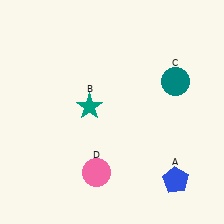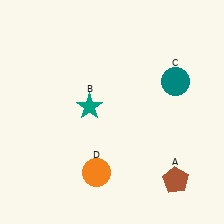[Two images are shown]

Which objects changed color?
A changed from blue to brown. D changed from pink to orange.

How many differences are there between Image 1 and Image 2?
There are 2 differences between the two images.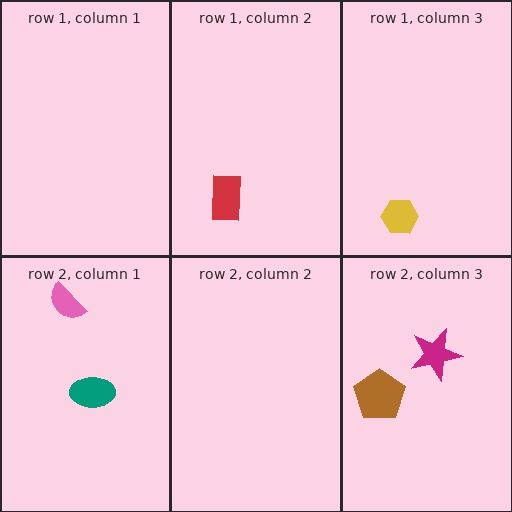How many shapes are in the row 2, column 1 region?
2.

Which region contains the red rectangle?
The row 1, column 2 region.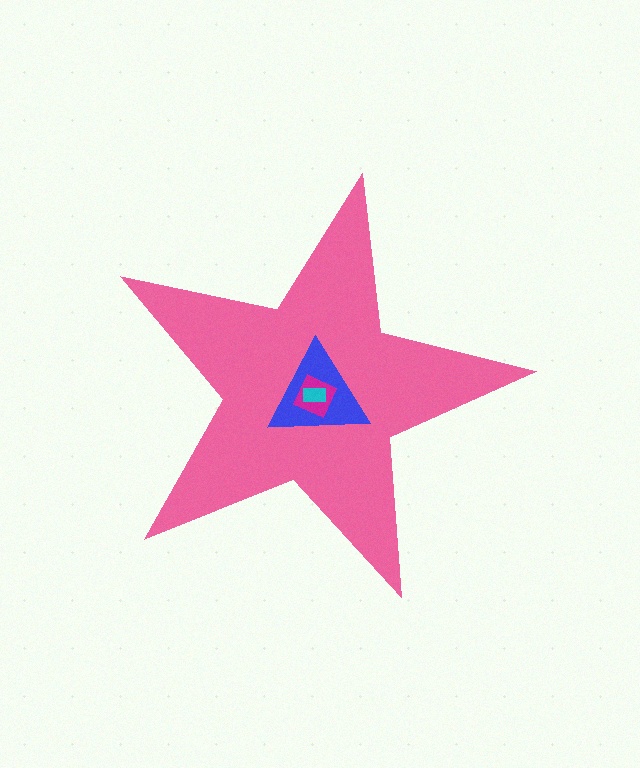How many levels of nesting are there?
4.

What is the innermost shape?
The cyan rectangle.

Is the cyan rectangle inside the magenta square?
Yes.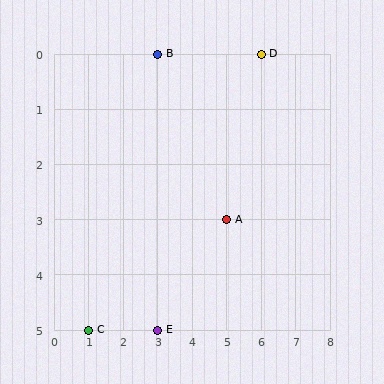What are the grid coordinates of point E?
Point E is at grid coordinates (3, 5).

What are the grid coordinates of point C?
Point C is at grid coordinates (1, 5).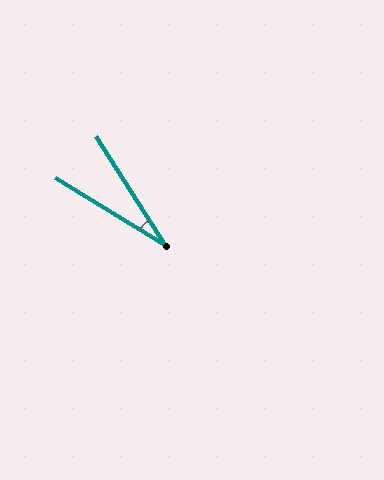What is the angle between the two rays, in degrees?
Approximately 26 degrees.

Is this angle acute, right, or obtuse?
It is acute.